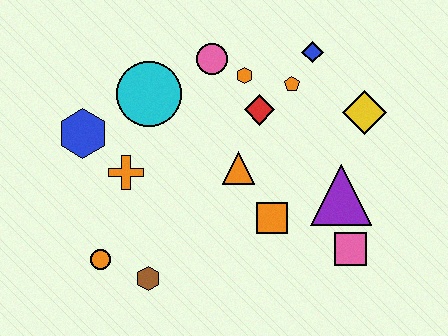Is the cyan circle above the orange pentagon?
No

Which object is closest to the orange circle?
The brown hexagon is closest to the orange circle.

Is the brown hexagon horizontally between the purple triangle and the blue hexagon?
Yes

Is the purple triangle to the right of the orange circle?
Yes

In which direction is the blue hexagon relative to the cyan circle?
The blue hexagon is to the left of the cyan circle.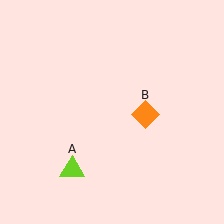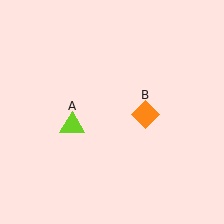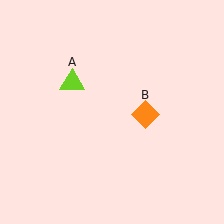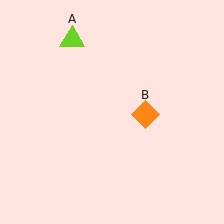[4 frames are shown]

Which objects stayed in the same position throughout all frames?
Orange diamond (object B) remained stationary.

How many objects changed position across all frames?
1 object changed position: lime triangle (object A).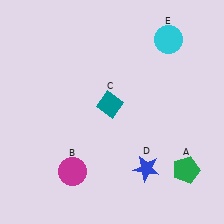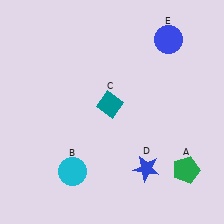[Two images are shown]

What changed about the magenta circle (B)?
In Image 1, B is magenta. In Image 2, it changed to cyan.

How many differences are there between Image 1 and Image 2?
There are 2 differences between the two images.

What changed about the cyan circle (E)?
In Image 1, E is cyan. In Image 2, it changed to blue.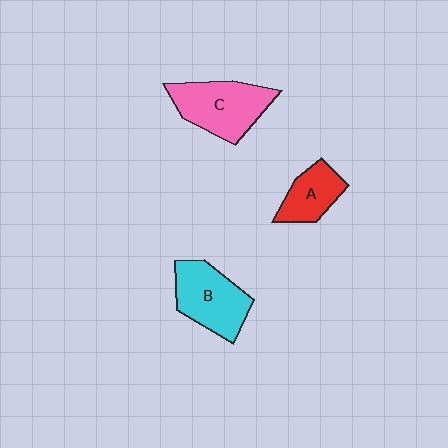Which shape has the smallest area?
Shape A (red).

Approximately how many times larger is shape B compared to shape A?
Approximately 1.5 times.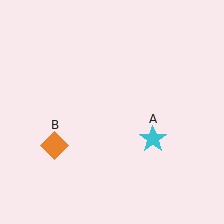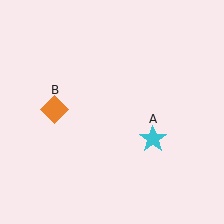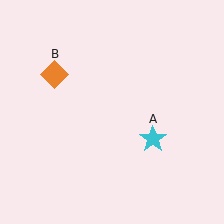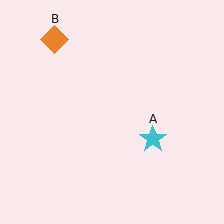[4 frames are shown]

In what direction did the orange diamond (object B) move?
The orange diamond (object B) moved up.